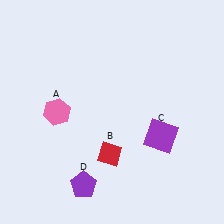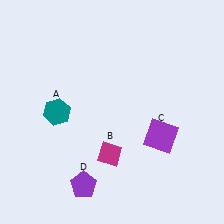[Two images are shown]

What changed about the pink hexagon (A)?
In Image 1, A is pink. In Image 2, it changed to teal.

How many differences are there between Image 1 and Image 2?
There are 2 differences between the two images.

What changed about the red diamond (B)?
In Image 1, B is red. In Image 2, it changed to magenta.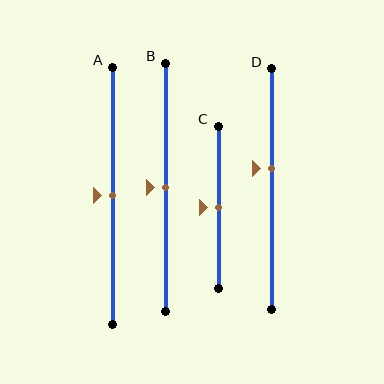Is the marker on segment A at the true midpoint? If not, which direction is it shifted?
Yes, the marker on segment A is at the true midpoint.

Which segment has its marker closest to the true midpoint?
Segment A has its marker closest to the true midpoint.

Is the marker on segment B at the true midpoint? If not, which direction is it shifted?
Yes, the marker on segment B is at the true midpoint.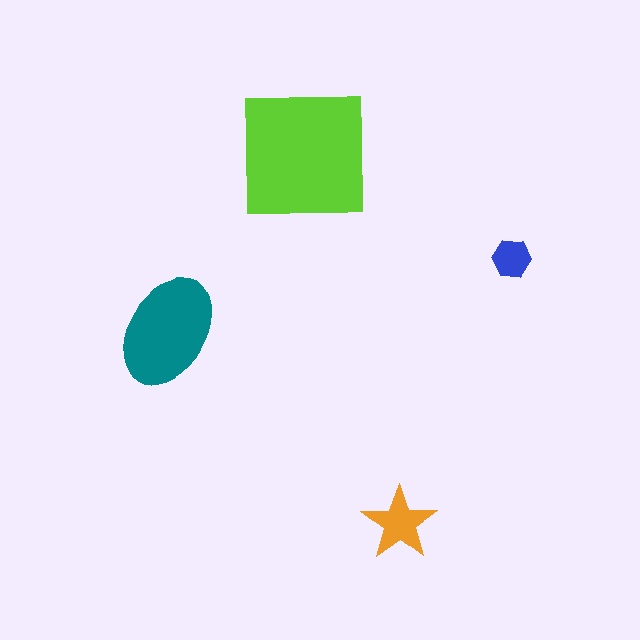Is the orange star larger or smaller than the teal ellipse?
Smaller.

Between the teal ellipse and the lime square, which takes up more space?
The lime square.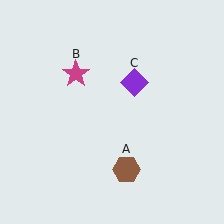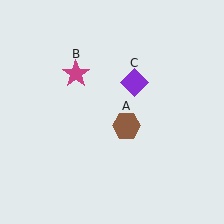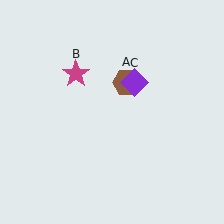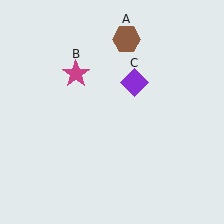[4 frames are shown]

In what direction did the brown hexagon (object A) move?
The brown hexagon (object A) moved up.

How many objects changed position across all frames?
1 object changed position: brown hexagon (object A).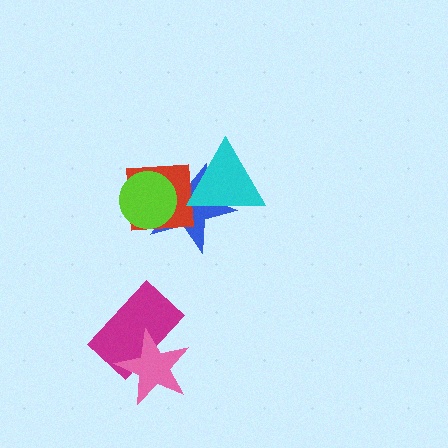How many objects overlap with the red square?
3 objects overlap with the red square.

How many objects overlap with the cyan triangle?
2 objects overlap with the cyan triangle.